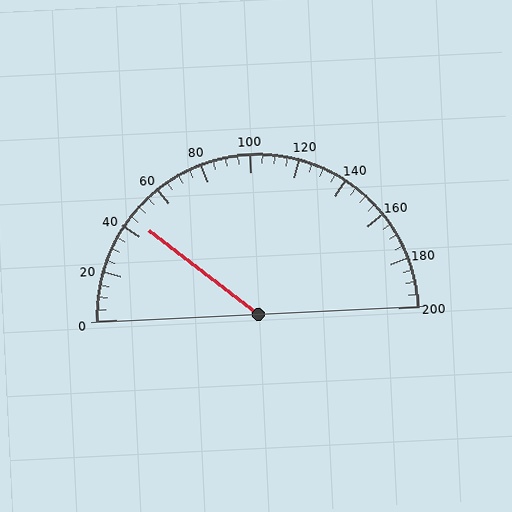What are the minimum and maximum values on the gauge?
The gauge ranges from 0 to 200.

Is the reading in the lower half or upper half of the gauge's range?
The reading is in the lower half of the range (0 to 200).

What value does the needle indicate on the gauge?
The needle indicates approximately 45.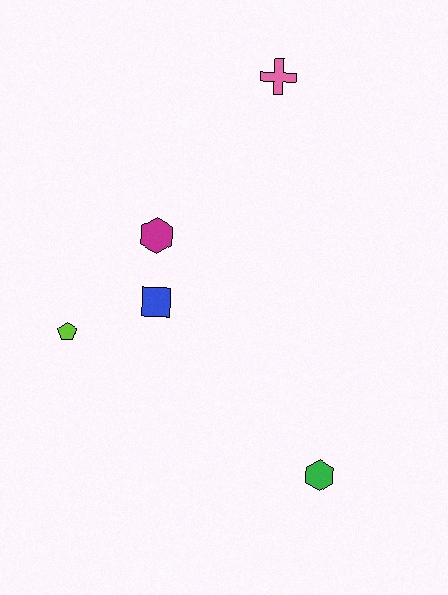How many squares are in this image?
There is 1 square.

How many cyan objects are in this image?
There are no cyan objects.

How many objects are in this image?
There are 5 objects.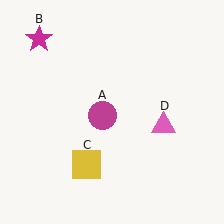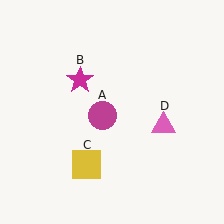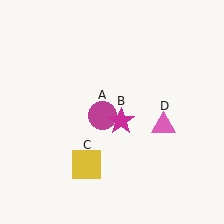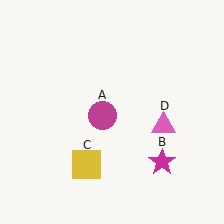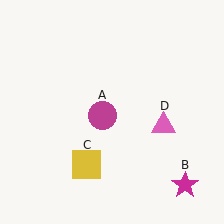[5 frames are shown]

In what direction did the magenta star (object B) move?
The magenta star (object B) moved down and to the right.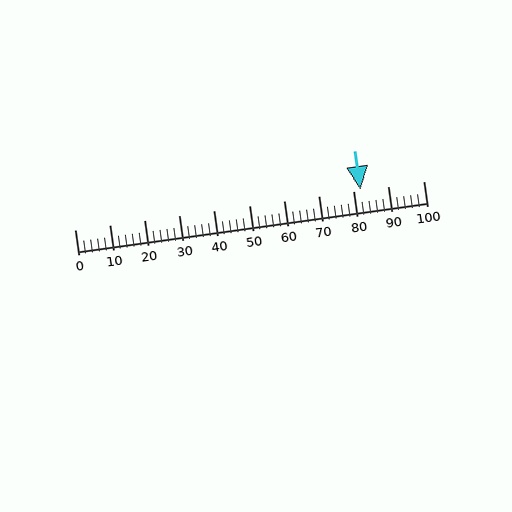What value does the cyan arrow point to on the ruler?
The cyan arrow points to approximately 82.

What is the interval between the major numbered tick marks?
The major tick marks are spaced 10 units apart.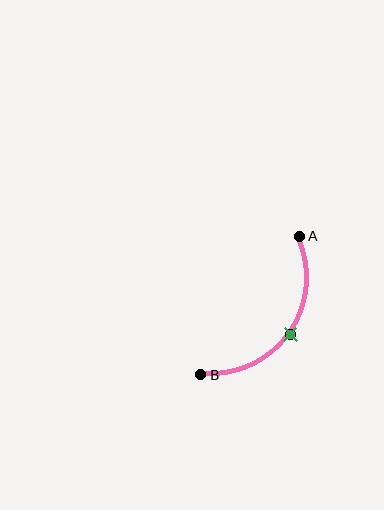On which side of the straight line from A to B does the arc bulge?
The arc bulges below and to the right of the straight line connecting A and B.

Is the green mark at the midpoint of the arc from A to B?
Yes. The green mark lies on the arc at equal arc-length from both A and B — it is the arc midpoint.